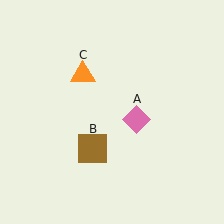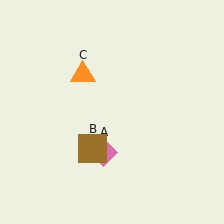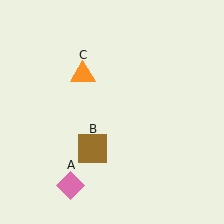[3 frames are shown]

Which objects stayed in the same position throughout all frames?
Brown square (object B) and orange triangle (object C) remained stationary.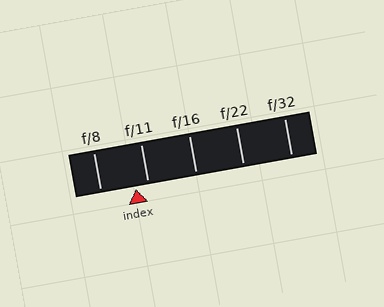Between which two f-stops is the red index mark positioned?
The index mark is between f/8 and f/11.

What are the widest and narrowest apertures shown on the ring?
The widest aperture shown is f/8 and the narrowest is f/32.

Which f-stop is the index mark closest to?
The index mark is closest to f/11.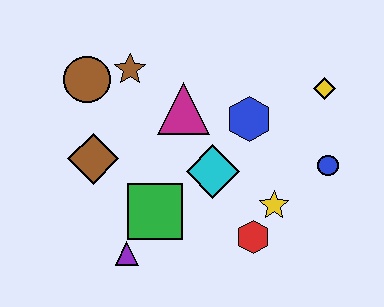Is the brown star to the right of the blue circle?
No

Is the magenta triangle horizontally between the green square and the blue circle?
Yes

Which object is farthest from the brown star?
The blue circle is farthest from the brown star.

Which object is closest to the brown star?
The brown circle is closest to the brown star.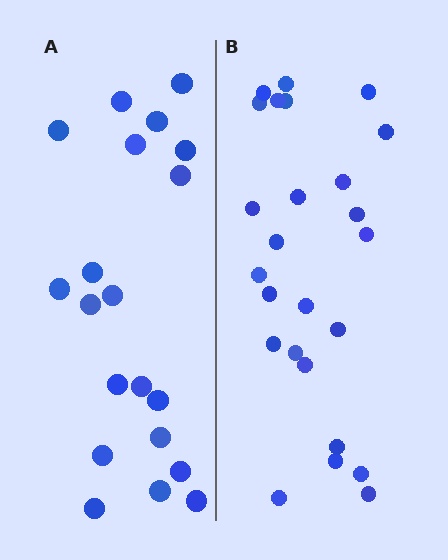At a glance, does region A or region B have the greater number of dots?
Region B (the right region) has more dots.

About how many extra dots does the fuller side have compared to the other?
Region B has about 5 more dots than region A.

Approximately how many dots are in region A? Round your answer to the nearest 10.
About 20 dots.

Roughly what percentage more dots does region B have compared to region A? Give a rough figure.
About 25% more.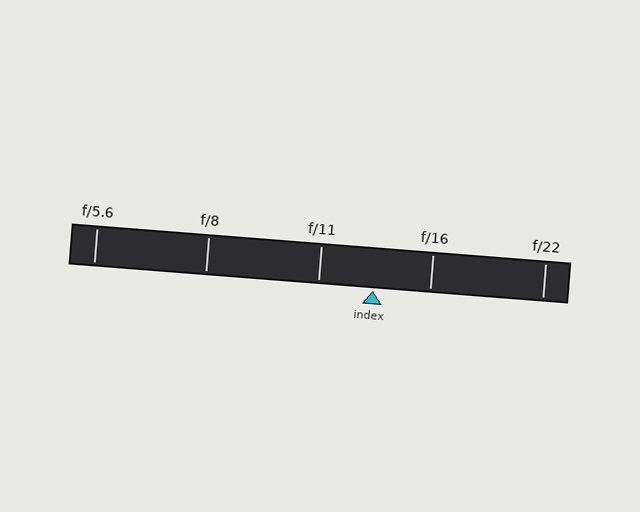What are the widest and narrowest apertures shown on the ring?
The widest aperture shown is f/5.6 and the narrowest is f/22.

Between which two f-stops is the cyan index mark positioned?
The index mark is between f/11 and f/16.